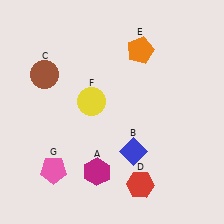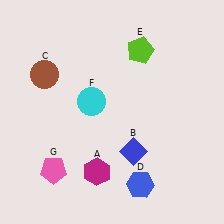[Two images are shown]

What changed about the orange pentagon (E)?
In Image 1, E is orange. In Image 2, it changed to lime.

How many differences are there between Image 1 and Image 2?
There are 3 differences between the two images.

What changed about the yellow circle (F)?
In Image 1, F is yellow. In Image 2, it changed to cyan.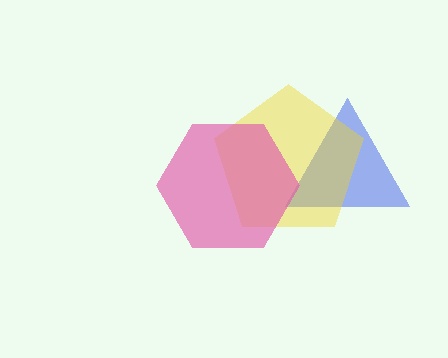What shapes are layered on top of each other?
The layered shapes are: a blue triangle, a yellow pentagon, a pink hexagon.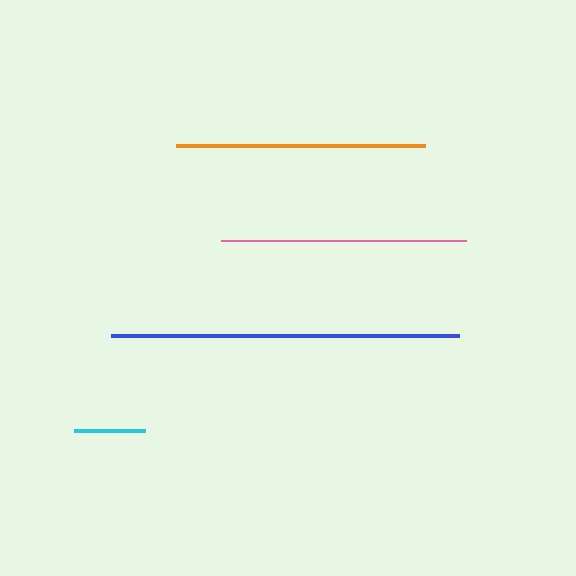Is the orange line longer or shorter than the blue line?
The blue line is longer than the orange line.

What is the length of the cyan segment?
The cyan segment is approximately 71 pixels long.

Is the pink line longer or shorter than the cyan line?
The pink line is longer than the cyan line.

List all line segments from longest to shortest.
From longest to shortest: blue, orange, pink, cyan.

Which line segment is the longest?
The blue line is the longest at approximately 348 pixels.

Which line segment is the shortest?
The cyan line is the shortest at approximately 71 pixels.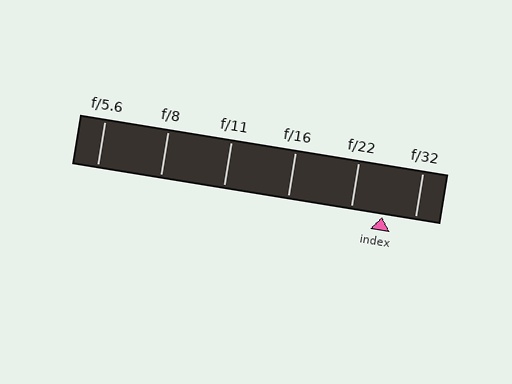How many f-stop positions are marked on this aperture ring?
There are 6 f-stop positions marked.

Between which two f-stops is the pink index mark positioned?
The index mark is between f/22 and f/32.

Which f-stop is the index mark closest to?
The index mark is closest to f/22.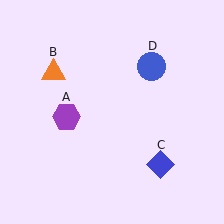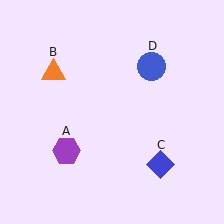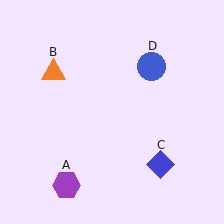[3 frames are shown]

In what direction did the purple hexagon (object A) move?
The purple hexagon (object A) moved down.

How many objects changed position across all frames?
1 object changed position: purple hexagon (object A).